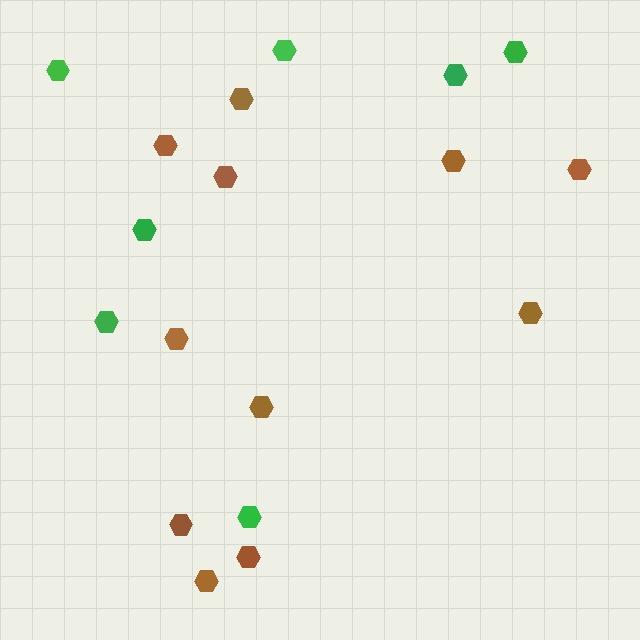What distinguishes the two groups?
There are 2 groups: one group of brown hexagons (11) and one group of green hexagons (7).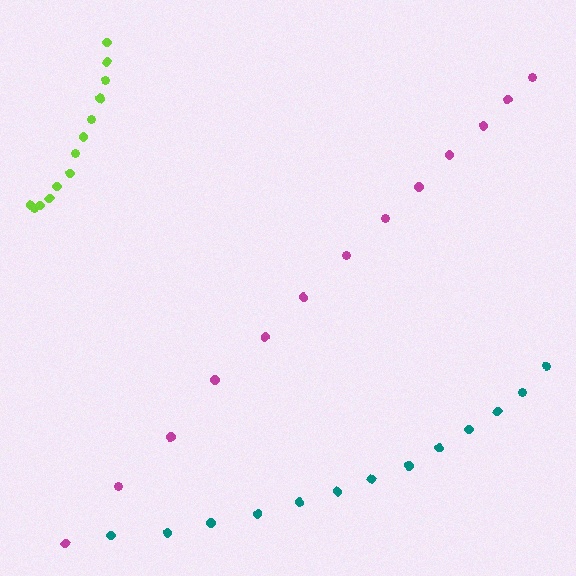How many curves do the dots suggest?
There are 3 distinct paths.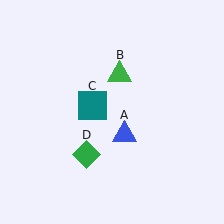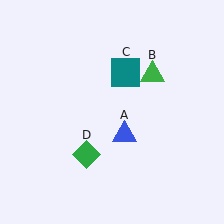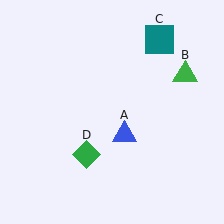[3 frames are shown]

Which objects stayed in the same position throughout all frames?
Blue triangle (object A) and green diamond (object D) remained stationary.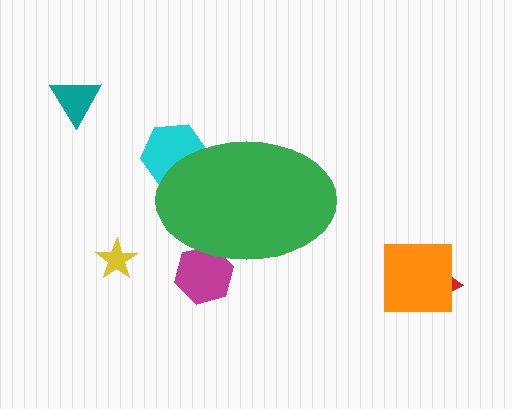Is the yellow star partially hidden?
No, the yellow star is fully visible.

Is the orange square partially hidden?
No, the orange square is fully visible.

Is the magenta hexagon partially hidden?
Yes, the magenta hexagon is partially hidden behind the green ellipse.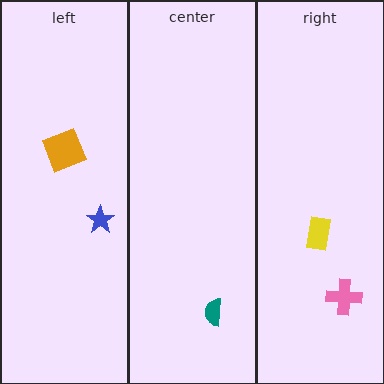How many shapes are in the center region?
1.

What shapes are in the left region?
The orange square, the blue star.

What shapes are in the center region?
The teal semicircle.